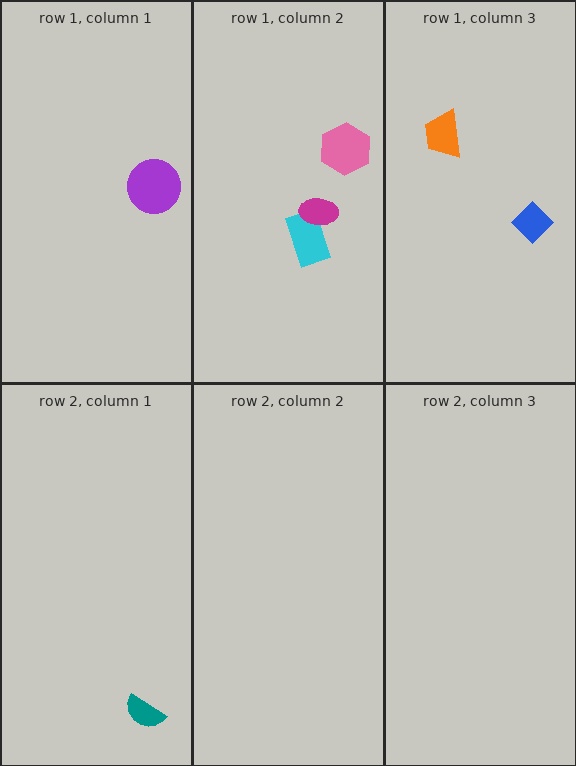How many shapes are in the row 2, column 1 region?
1.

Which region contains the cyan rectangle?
The row 1, column 2 region.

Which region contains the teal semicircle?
The row 2, column 1 region.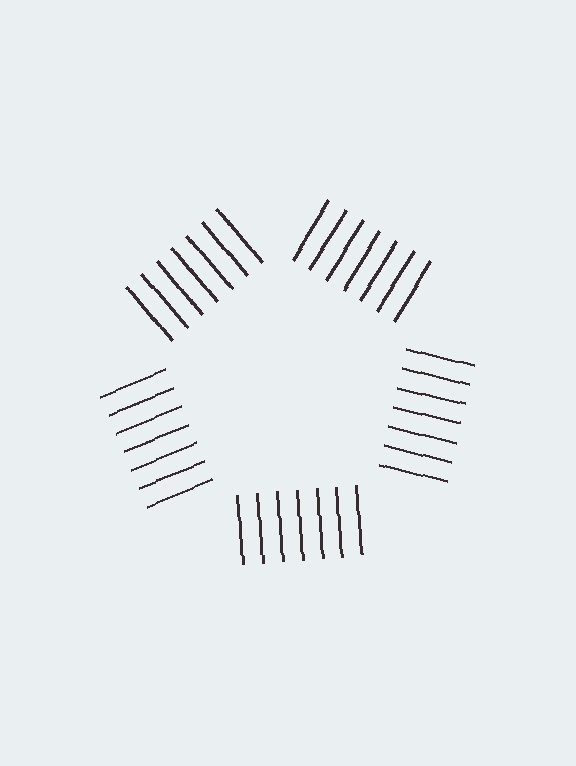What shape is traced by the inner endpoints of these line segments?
An illusory pentagon — the line segments terminate on its edges but no continuous stroke is drawn.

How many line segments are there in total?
35 — 7 along each of the 5 edges.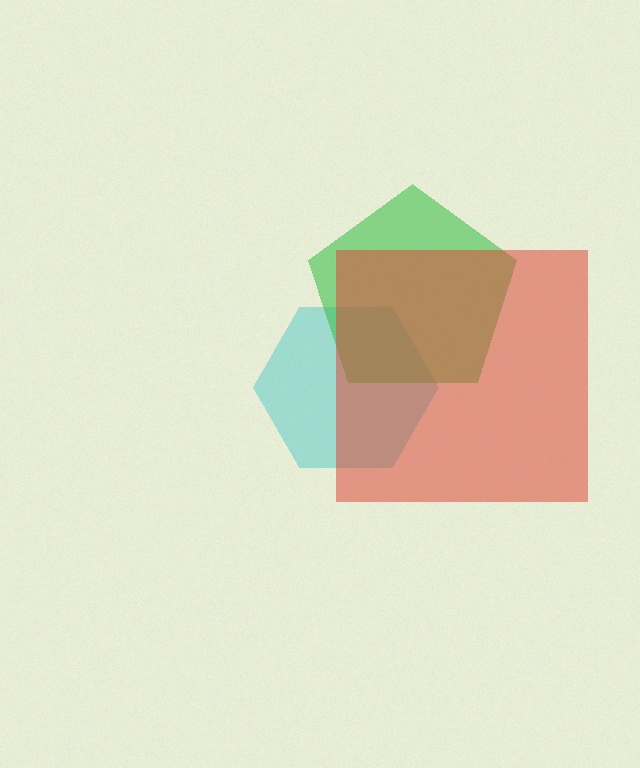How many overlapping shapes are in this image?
There are 3 overlapping shapes in the image.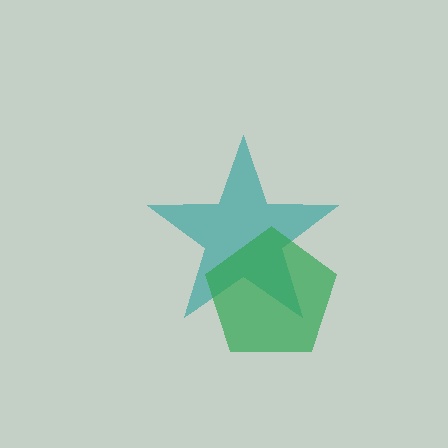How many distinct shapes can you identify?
There are 2 distinct shapes: a teal star, a green pentagon.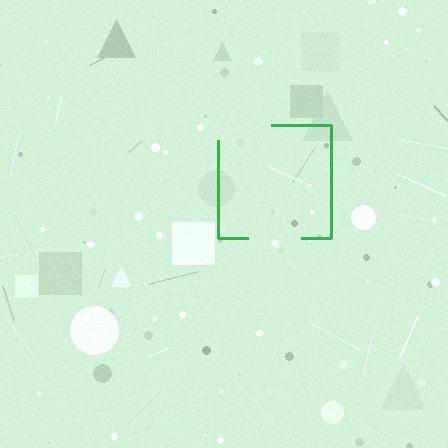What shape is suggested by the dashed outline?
The dashed outline suggests a square.